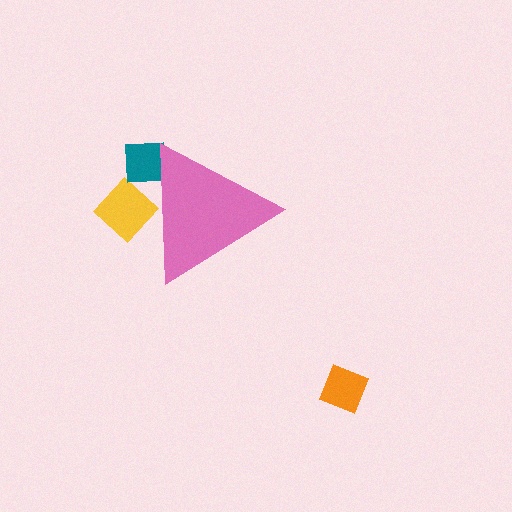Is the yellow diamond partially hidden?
Yes, the yellow diamond is partially hidden behind the pink triangle.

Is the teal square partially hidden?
Yes, the teal square is partially hidden behind the pink triangle.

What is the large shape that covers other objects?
A pink triangle.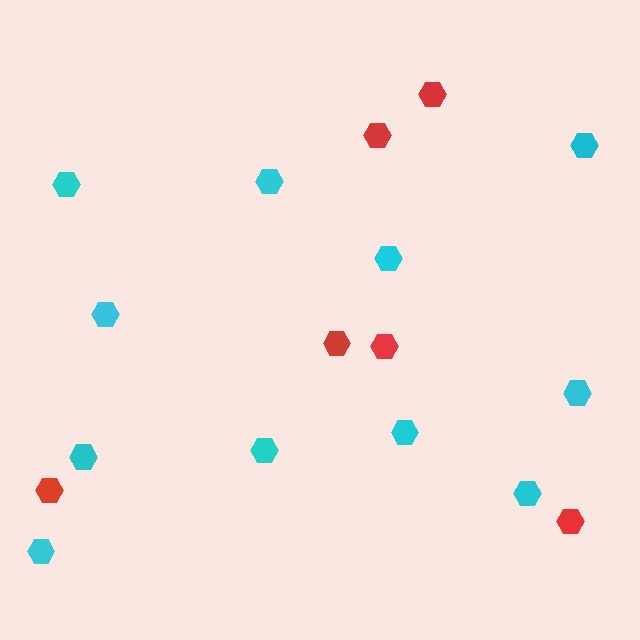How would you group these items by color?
There are 2 groups: one group of cyan hexagons (11) and one group of red hexagons (6).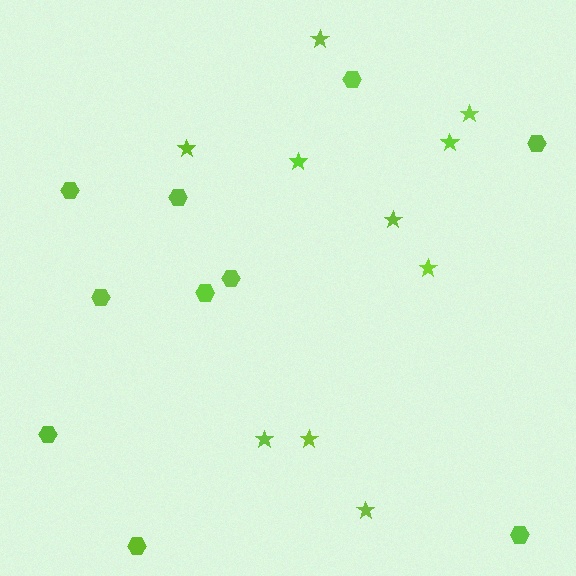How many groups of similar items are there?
There are 2 groups: one group of hexagons (10) and one group of stars (10).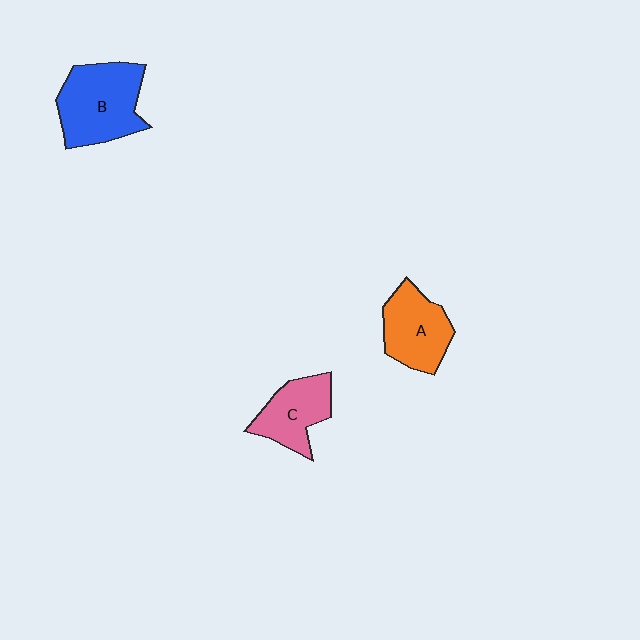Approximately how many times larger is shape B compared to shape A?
Approximately 1.3 times.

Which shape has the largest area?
Shape B (blue).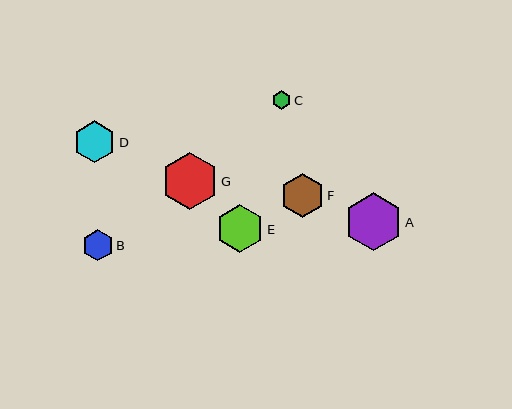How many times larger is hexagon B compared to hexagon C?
Hexagon B is approximately 1.7 times the size of hexagon C.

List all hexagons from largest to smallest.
From largest to smallest: A, G, E, F, D, B, C.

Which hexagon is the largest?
Hexagon A is the largest with a size of approximately 58 pixels.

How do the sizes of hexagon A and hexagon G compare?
Hexagon A and hexagon G are approximately the same size.